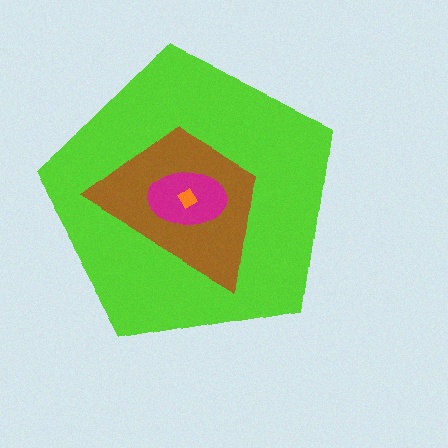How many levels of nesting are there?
4.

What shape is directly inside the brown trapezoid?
The magenta ellipse.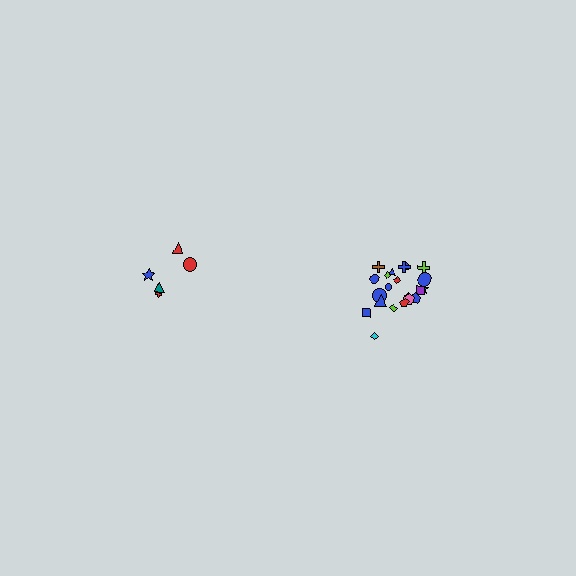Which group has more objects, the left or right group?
The right group.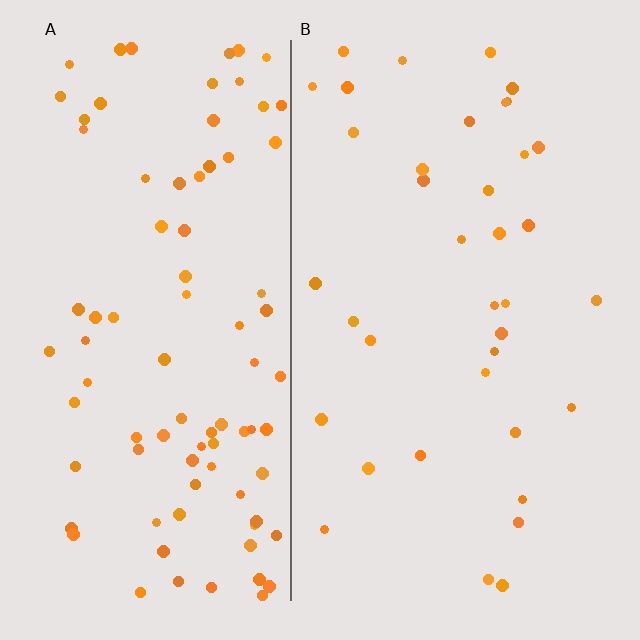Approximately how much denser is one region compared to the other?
Approximately 2.4× — region A over region B.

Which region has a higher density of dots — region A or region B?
A (the left).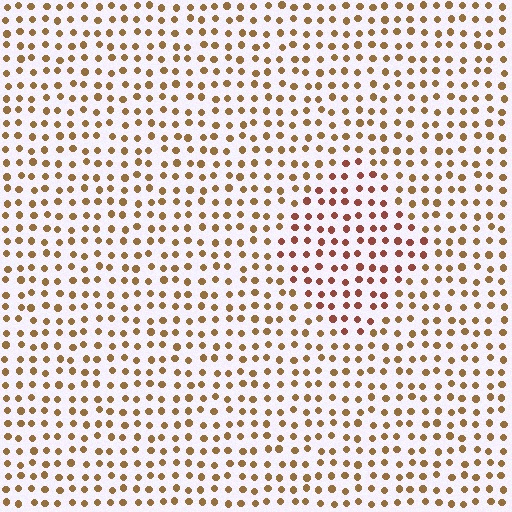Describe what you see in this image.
The image is filled with small brown elements in a uniform arrangement. A diamond-shaped region is visible where the elements are tinted to a slightly different hue, forming a subtle color boundary.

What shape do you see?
I see a diamond.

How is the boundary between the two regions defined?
The boundary is defined purely by a slight shift in hue (about 28 degrees). Spacing, size, and orientation are identical on both sides.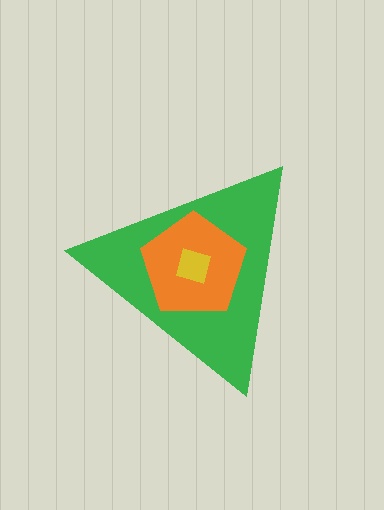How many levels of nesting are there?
3.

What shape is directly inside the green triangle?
The orange pentagon.